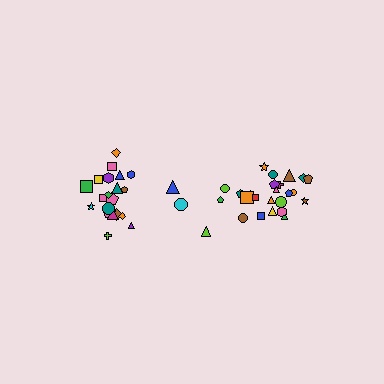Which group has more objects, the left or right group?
The right group.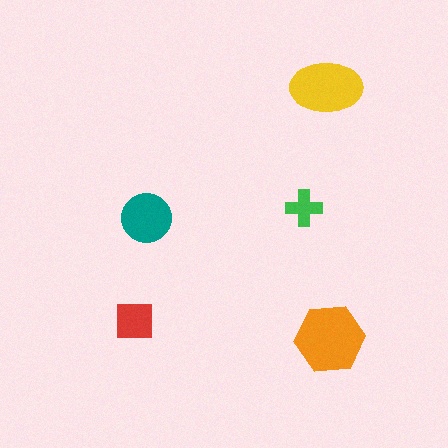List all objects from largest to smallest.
The orange hexagon, the yellow ellipse, the teal circle, the red square, the green cross.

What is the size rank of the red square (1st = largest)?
4th.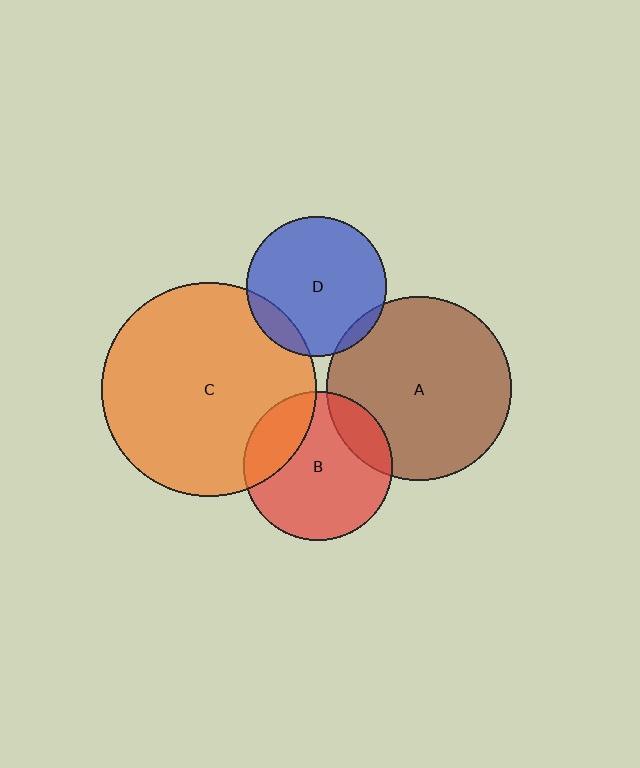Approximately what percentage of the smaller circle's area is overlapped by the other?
Approximately 15%.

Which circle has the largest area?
Circle C (orange).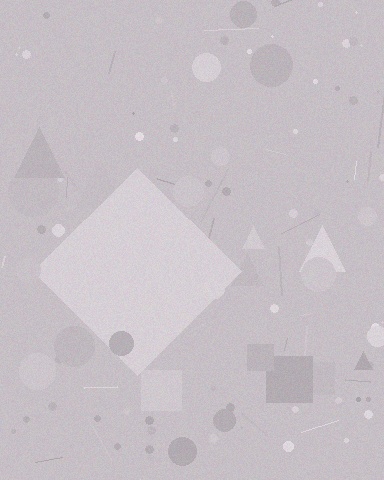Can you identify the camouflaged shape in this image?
The camouflaged shape is a diamond.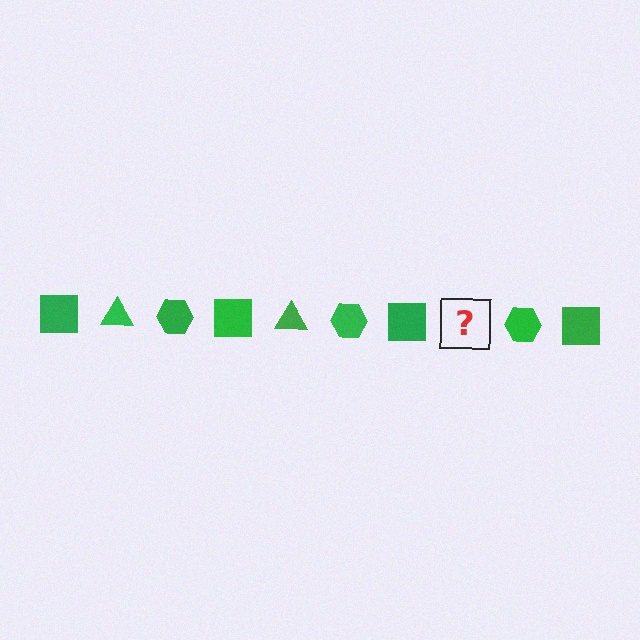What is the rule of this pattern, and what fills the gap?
The rule is that the pattern cycles through square, triangle, hexagon shapes in green. The gap should be filled with a green triangle.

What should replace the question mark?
The question mark should be replaced with a green triangle.